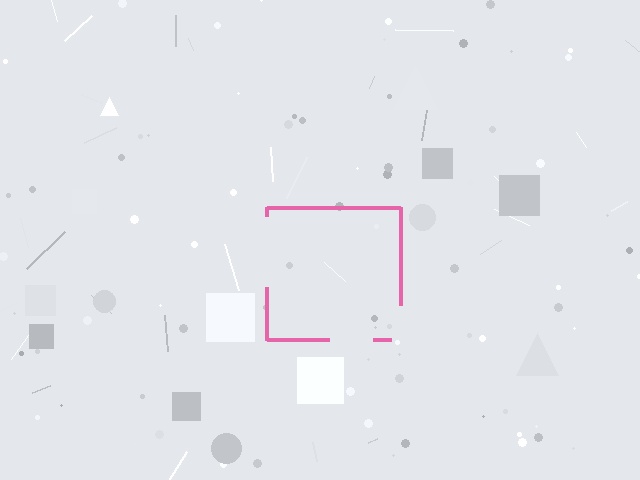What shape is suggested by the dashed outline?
The dashed outline suggests a square.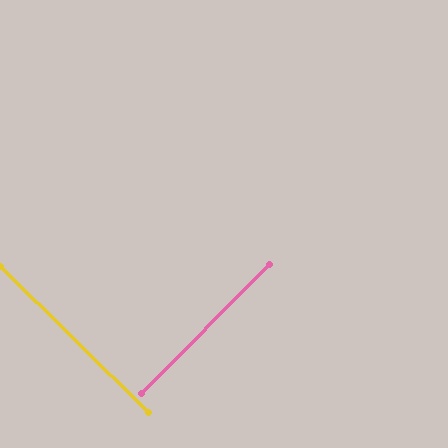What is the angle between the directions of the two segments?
Approximately 90 degrees.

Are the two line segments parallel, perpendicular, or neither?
Perpendicular — they meet at approximately 90°.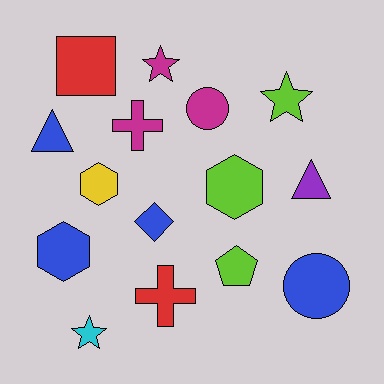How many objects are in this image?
There are 15 objects.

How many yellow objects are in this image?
There is 1 yellow object.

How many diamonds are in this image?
There is 1 diamond.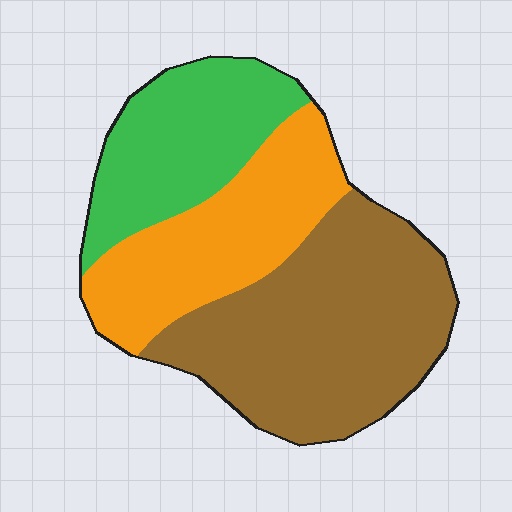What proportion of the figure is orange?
Orange covers about 30% of the figure.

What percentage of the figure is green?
Green takes up about one quarter (1/4) of the figure.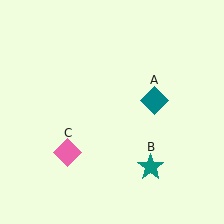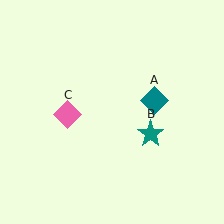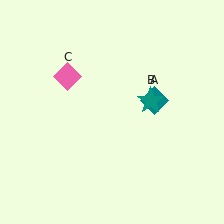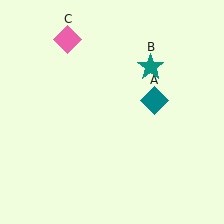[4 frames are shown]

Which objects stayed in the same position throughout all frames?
Teal diamond (object A) remained stationary.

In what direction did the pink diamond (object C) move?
The pink diamond (object C) moved up.